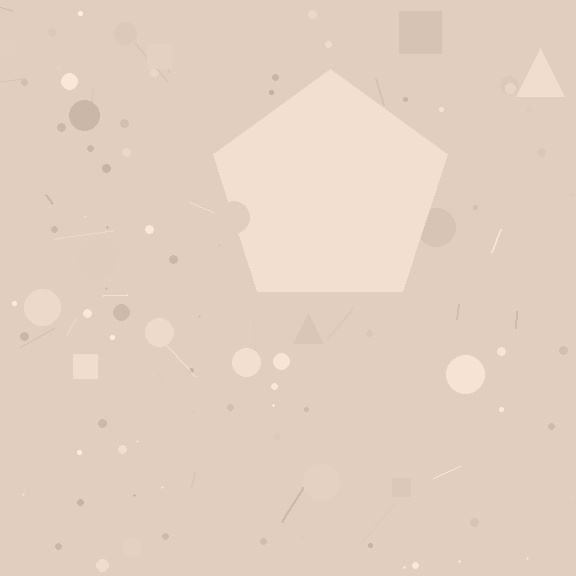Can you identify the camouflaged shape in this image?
The camouflaged shape is a pentagon.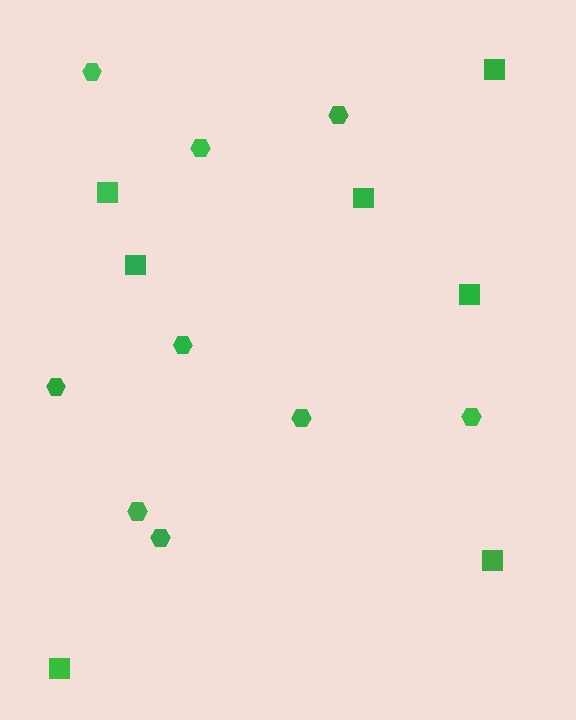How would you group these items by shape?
There are 2 groups: one group of hexagons (9) and one group of squares (7).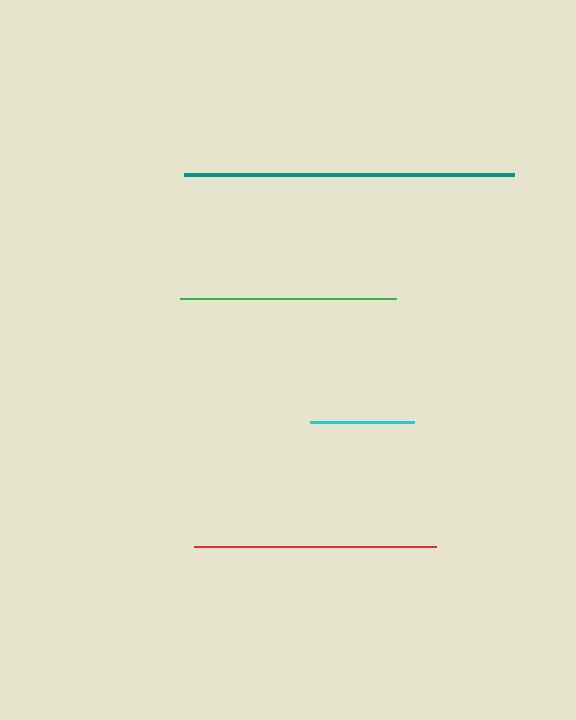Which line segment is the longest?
The teal line is the longest at approximately 330 pixels.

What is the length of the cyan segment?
The cyan segment is approximately 104 pixels long.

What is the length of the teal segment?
The teal segment is approximately 330 pixels long.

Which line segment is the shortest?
The cyan line is the shortest at approximately 104 pixels.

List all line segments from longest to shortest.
From longest to shortest: teal, red, green, cyan.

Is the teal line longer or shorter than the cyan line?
The teal line is longer than the cyan line.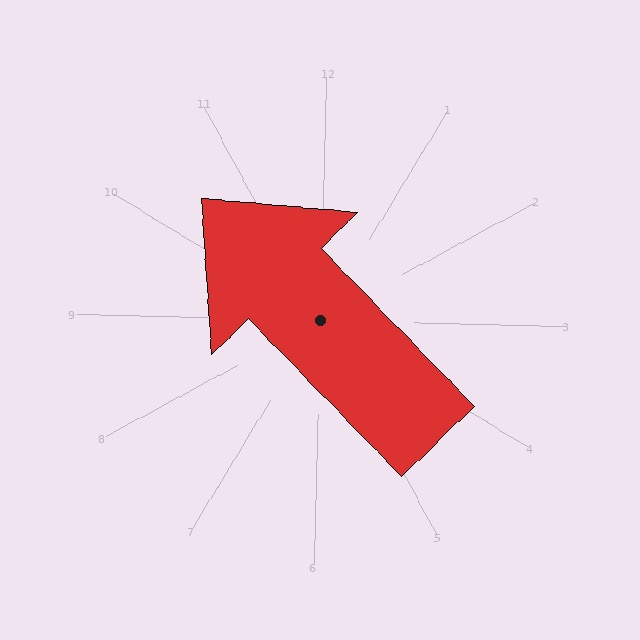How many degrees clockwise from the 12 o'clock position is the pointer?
Approximately 314 degrees.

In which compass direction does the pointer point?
Northwest.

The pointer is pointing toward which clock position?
Roughly 10 o'clock.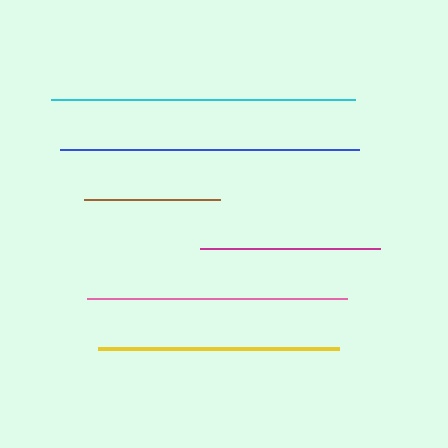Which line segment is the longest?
The cyan line is the longest at approximately 304 pixels.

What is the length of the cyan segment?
The cyan segment is approximately 304 pixels long.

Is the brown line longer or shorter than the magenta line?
The magenta line is longer than the brown line.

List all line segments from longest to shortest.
From longest to shortest: cyan, blue, pink, yellow, magenta, brown.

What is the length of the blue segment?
The blue segment is approximately 299 pixels long.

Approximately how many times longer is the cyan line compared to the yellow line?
The cyan line is approximately 1.3 times the length of the yellow line.